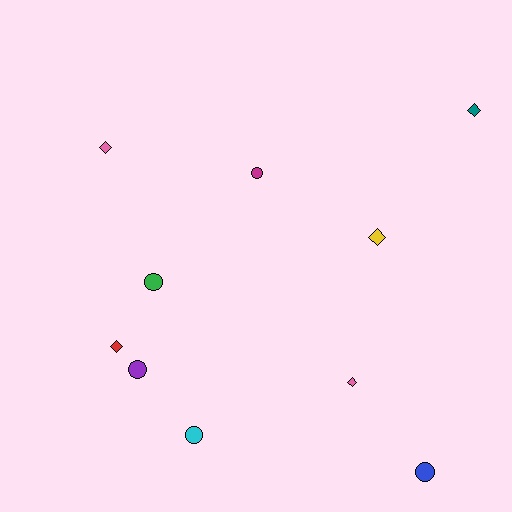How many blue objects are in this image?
There is 1 blue object.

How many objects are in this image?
There are 10 objects.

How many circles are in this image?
There are 5 circles.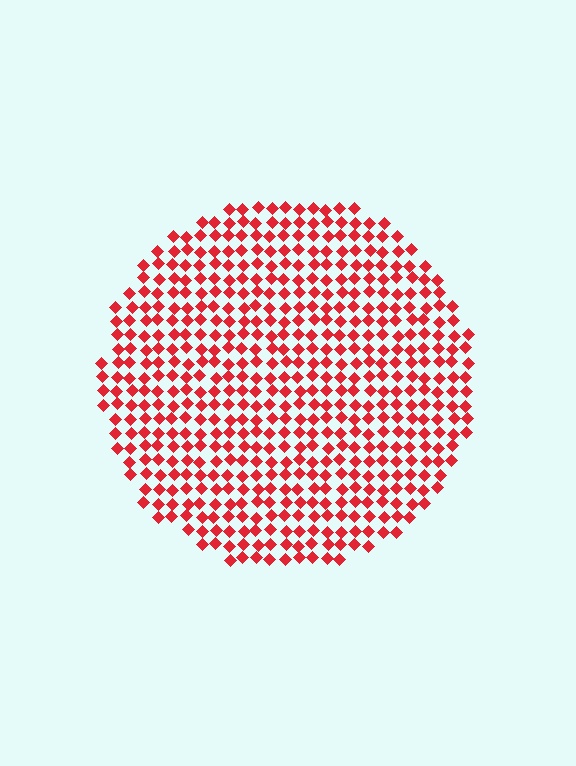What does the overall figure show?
The overall figure shows a circle.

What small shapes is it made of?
It is made of small diamonds.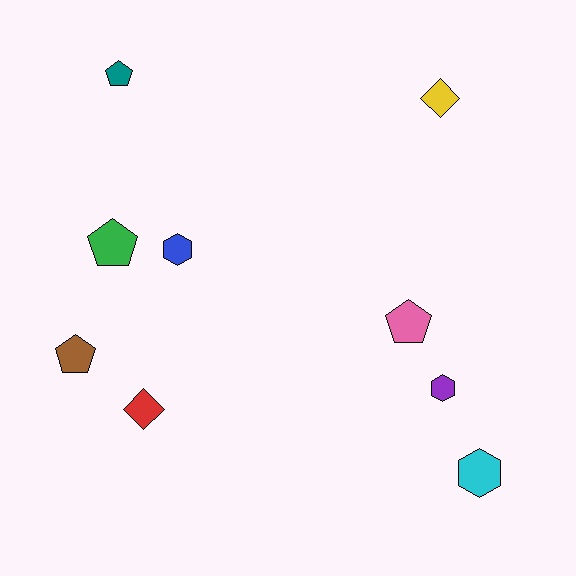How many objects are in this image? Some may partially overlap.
There are 9 objects.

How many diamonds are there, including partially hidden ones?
There are 2 diamonds.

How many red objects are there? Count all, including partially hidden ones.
There is 1 red object.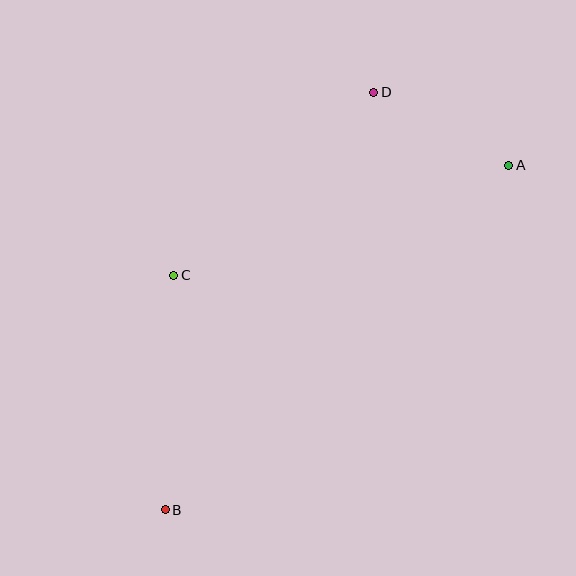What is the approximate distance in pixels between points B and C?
The distance between B and C is approximately 234 pixels.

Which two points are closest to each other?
Points A and D are closest to each other.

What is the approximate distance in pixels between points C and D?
The distance between C and D is approximately 271 pixels.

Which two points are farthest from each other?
Points A and B are farthest from each other.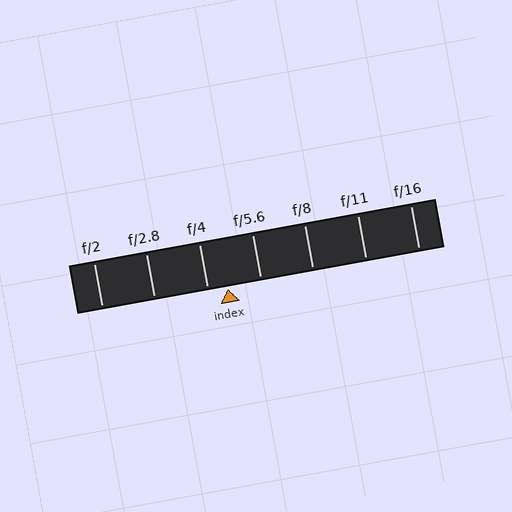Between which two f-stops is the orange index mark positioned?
The index mark is between f/4 and f/5.6.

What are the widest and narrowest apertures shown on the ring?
The widest aperture shown is f/2 and the narrowest is f/16.